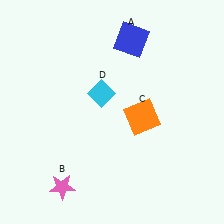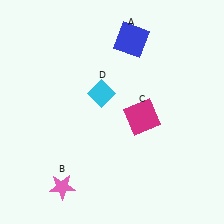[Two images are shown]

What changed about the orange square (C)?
In Image 1, C is orange. In Image 2, it changed to magenta.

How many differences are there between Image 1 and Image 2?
There is 1 difference between the two images.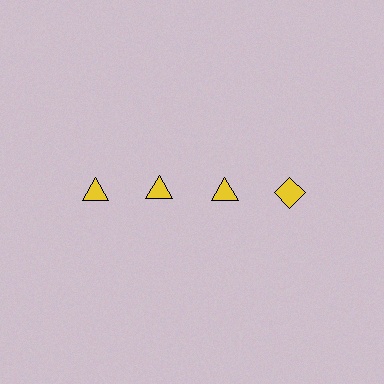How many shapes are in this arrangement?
There are 4 shapes arranged in a grid pattern.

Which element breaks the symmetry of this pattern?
The yellow diamond in the top row, second from right column breaks the symmetry. All other shapes are yellow triangles.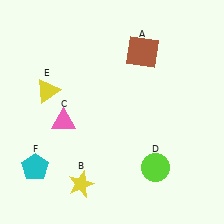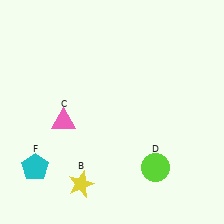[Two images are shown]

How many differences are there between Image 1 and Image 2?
There are 2 differences between the two images.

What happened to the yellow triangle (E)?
The yellow triangle (E) was removed in Image 2. It was in the top-left area of Image 1.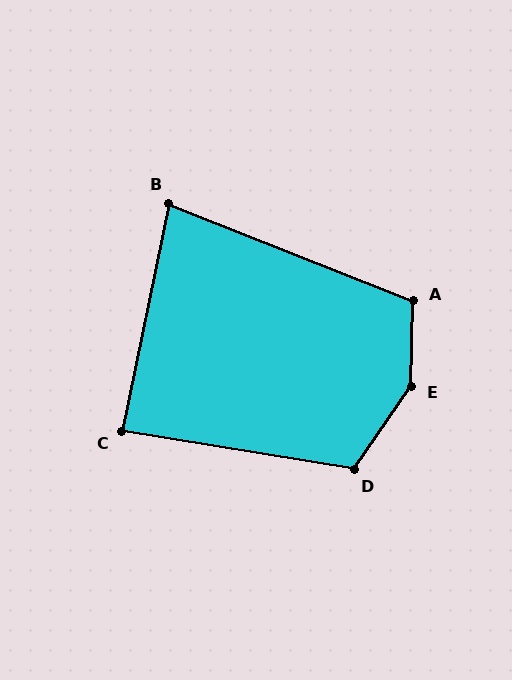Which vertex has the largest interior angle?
E, at approximately 147 degrees.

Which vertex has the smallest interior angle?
B, at approximately 80 degrees.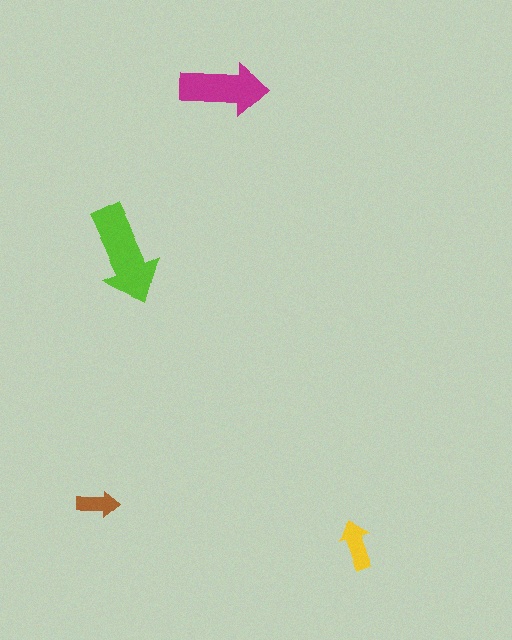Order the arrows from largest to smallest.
the lime one, the magenta one, the yellow one, the brown one.